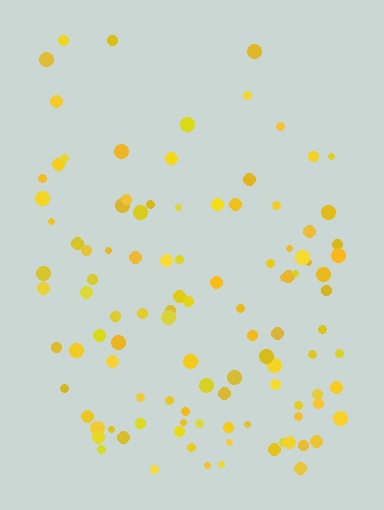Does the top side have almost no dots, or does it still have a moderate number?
Still a moderate number, just noticeably fewer than the bottom.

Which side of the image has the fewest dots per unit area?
The top.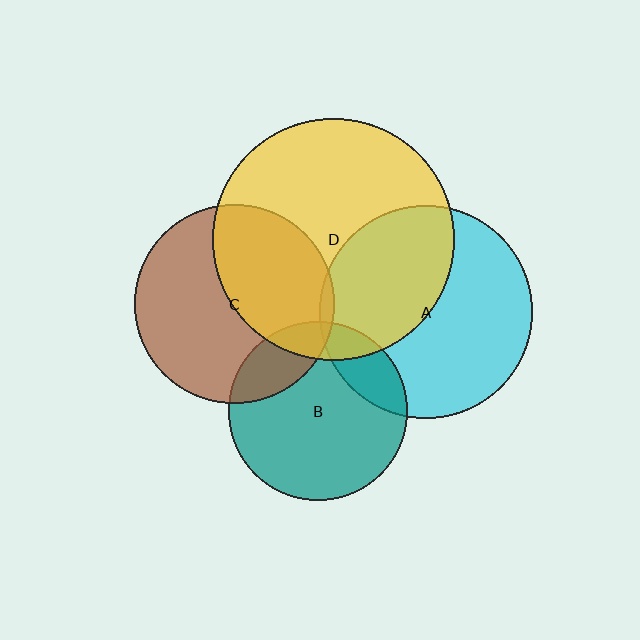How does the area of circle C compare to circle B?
Approximately 1.2 times.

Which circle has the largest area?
Circle D (yellow).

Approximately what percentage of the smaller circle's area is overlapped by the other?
Approximately 45%.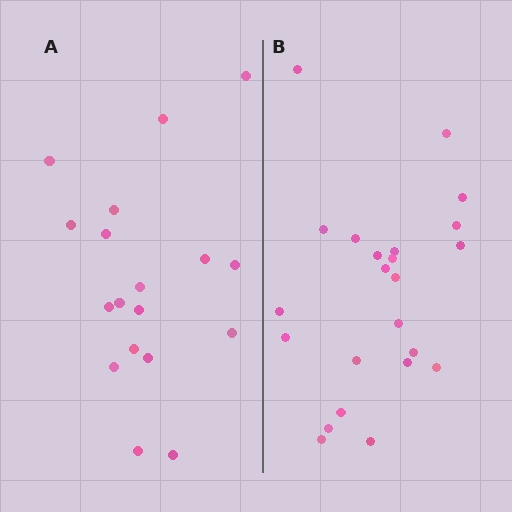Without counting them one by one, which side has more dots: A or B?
Region B (the right region) has more dots.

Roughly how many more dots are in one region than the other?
Region B has about 5 more dots than region A.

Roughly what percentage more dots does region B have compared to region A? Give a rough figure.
About 30% more.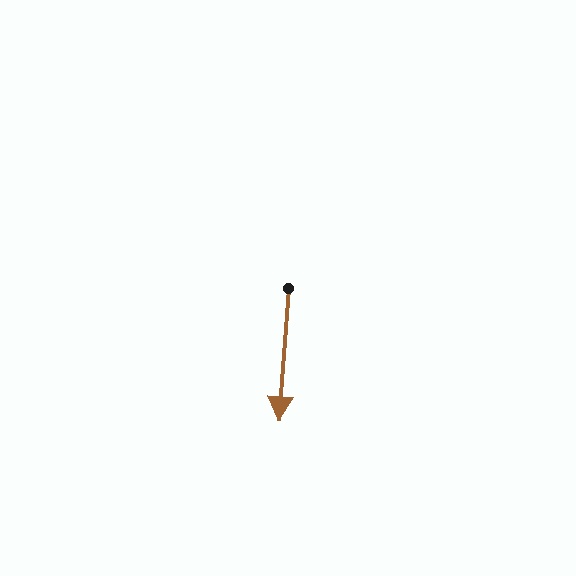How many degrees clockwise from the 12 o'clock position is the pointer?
Approximately 184 degrees.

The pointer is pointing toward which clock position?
Roughly 6 o'clock.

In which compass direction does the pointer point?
South.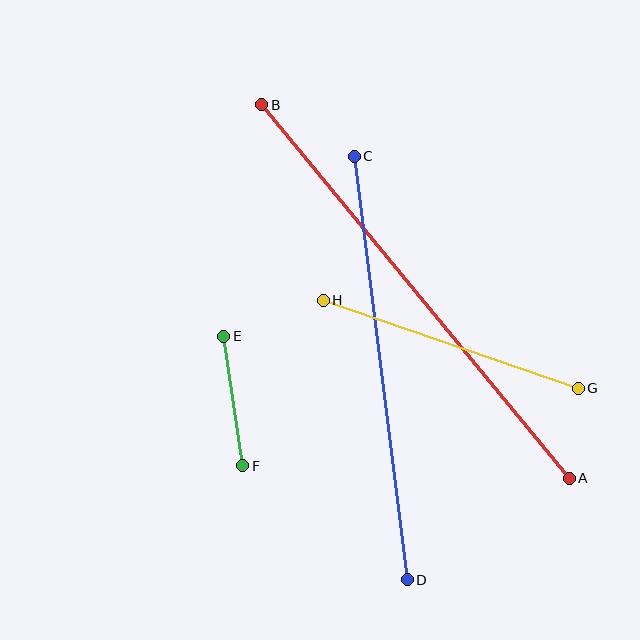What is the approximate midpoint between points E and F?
The midpoint is at approximately (233, 401) pixels.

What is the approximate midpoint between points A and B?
The midpoint is at approximately (416, 292) pixels.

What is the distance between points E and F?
The distance is approximately 131 pixels.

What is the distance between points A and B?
The distance is approximately 484 pixels.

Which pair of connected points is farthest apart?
Points A and B are farthest apart.